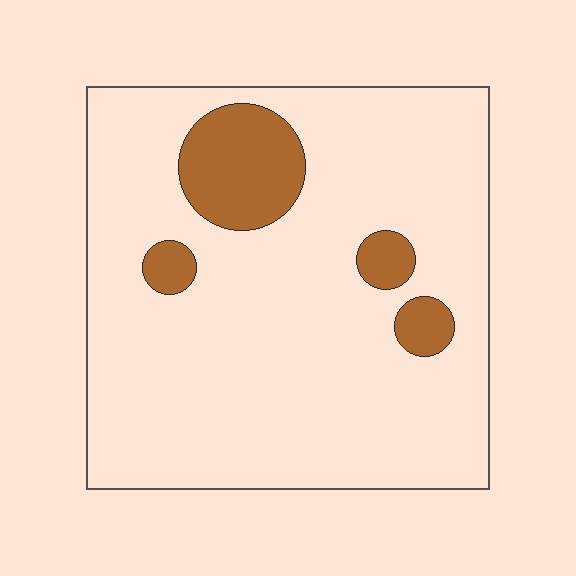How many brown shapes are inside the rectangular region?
4.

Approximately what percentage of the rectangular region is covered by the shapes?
Approximately 15%.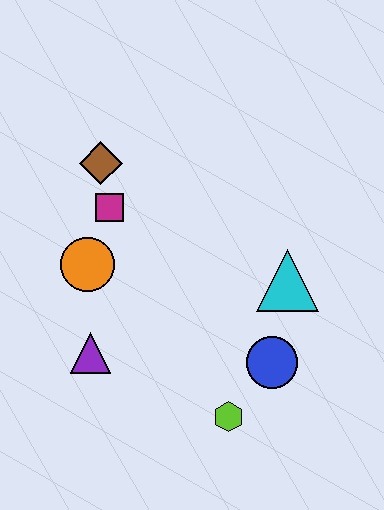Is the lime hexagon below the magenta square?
Yes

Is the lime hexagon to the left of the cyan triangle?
Yes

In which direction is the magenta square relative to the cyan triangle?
The magenta square is to the left of the cyan triangle.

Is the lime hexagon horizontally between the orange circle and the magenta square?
No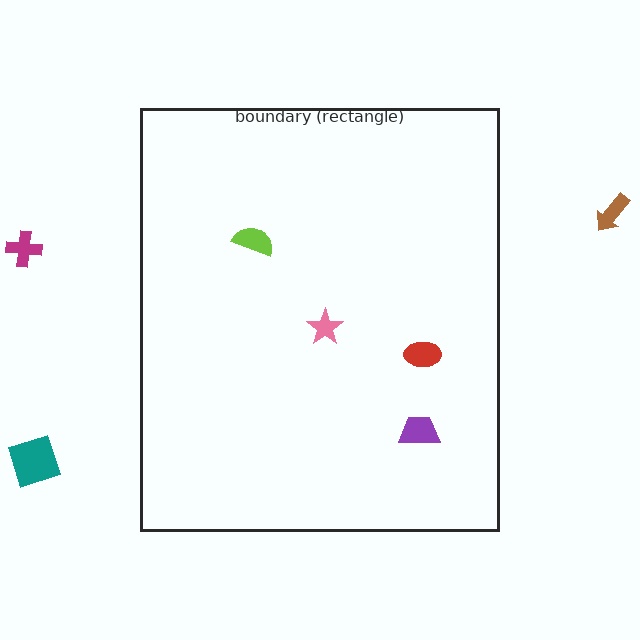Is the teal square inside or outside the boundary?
Outside.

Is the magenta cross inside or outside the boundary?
Outside.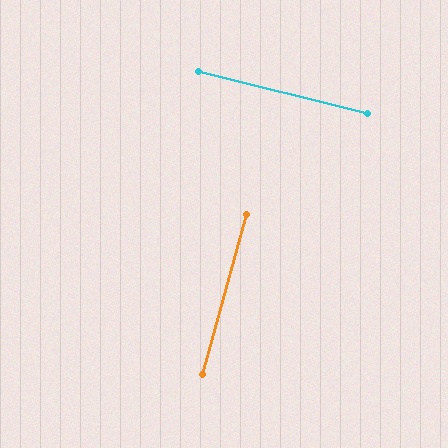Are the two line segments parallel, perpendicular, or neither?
Perpendicular — they meet at approximately 89°.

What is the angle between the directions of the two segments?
Approximately 89 degrees.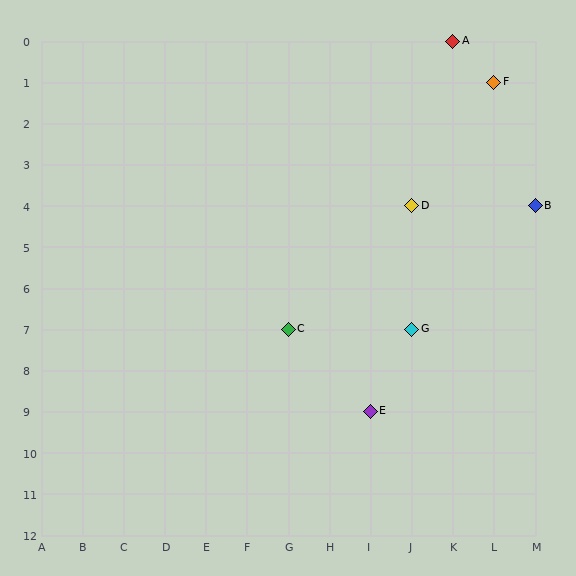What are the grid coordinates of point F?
Point F is at grid coordinates (L, 1).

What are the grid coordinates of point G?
Point G is at grid coordinates (J, 7).